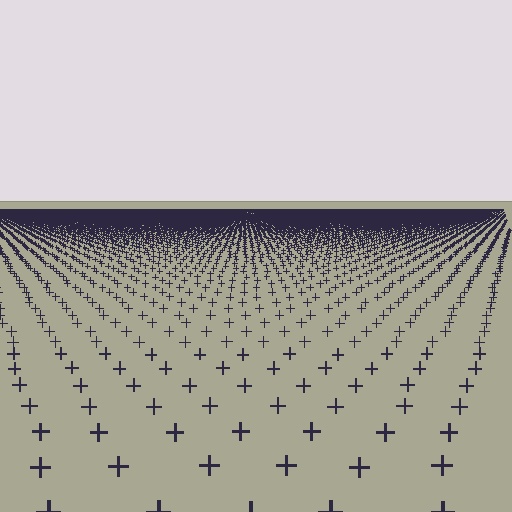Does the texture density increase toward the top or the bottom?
Density increases toward the top.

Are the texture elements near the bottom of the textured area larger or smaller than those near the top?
Larger. Near the bottom, elements are closer to the viewer and appear at a bigger on-screen size.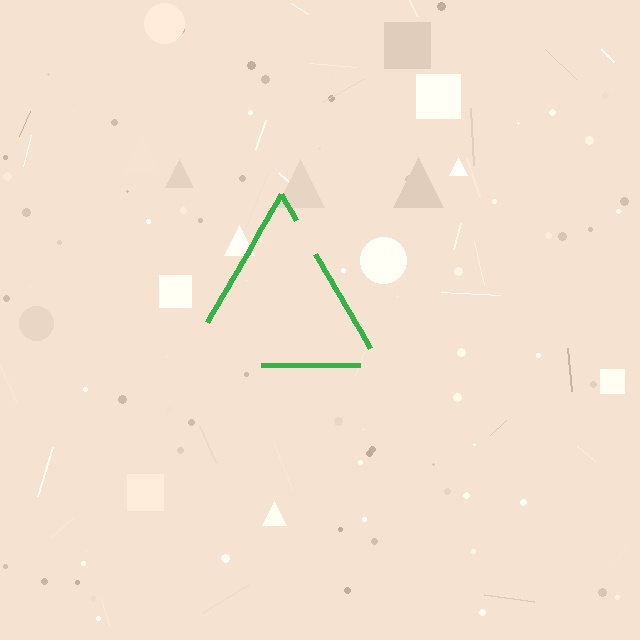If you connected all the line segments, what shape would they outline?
They would outline a triangle.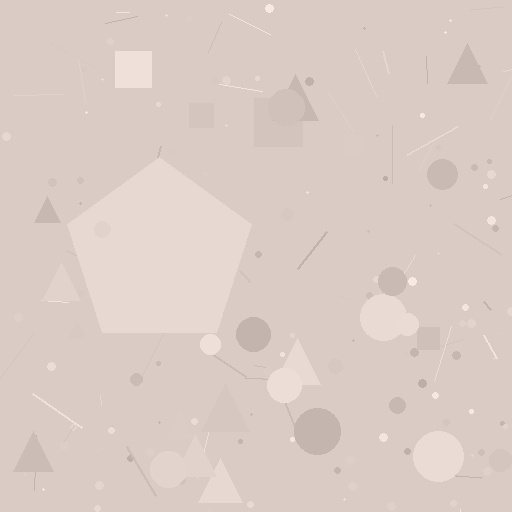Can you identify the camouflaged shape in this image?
The camouflaged shape is a pentagon.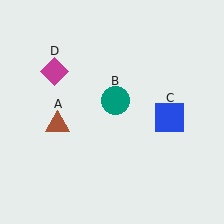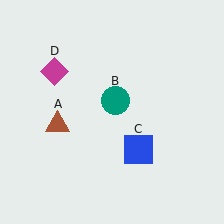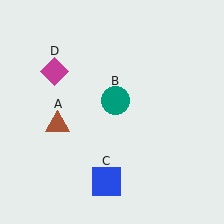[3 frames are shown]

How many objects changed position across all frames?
1 object changed position: blue square (object C).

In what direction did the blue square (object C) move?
The blue square (object C) moved down and to the left.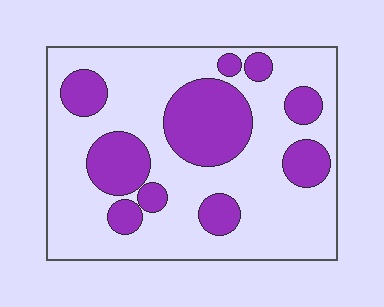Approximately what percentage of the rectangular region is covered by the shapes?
Approximately 30%.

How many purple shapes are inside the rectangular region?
10.